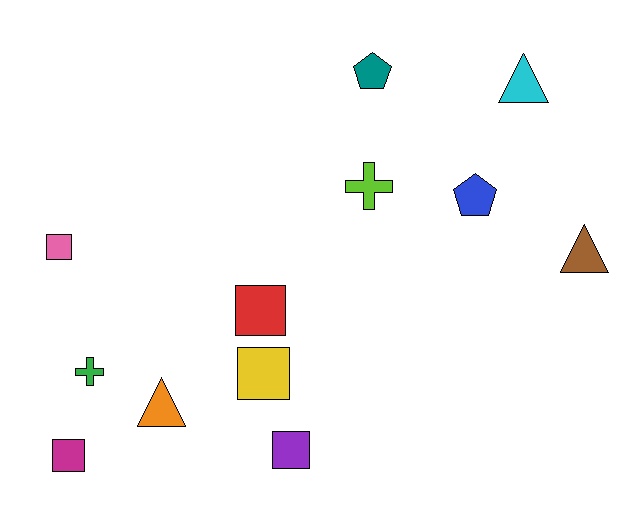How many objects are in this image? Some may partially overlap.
There are 12 objects.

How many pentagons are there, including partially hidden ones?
There are 2 pentagons.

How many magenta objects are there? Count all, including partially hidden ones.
There is 1 magenta object.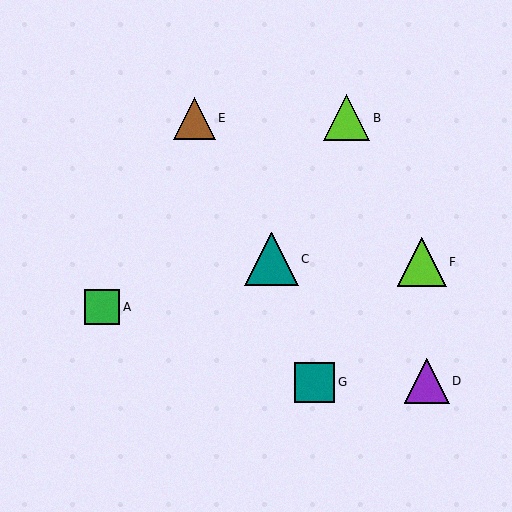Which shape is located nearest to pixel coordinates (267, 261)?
The teal triangle (labeled C) at (271, 259) is nearest to that location.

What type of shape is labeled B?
Shape B is a lime triangle.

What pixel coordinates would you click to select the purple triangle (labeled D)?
Click at (427, 381) to select the purple triangle D.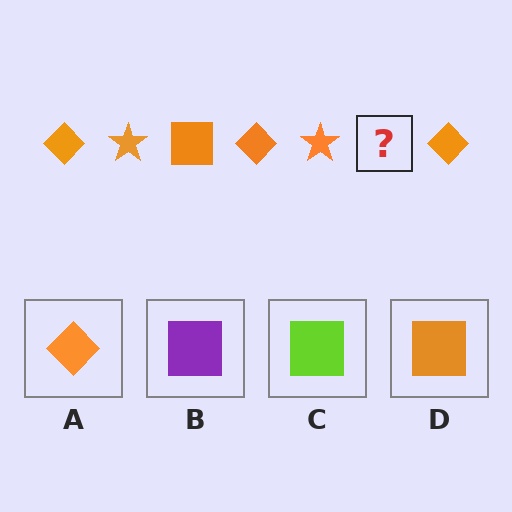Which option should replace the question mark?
Option D.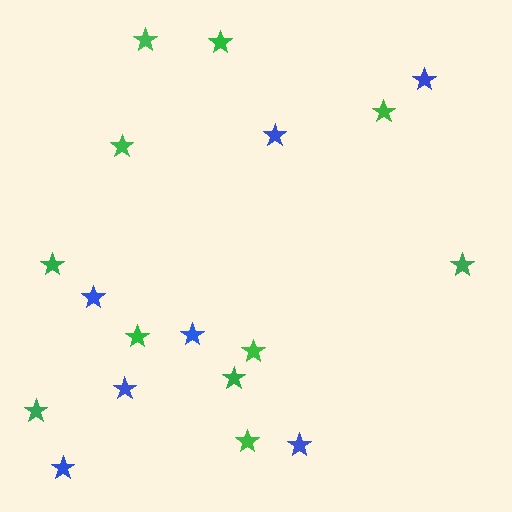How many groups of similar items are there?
There are 2 groups: one group of green stars (11) and one group of blue stars (7).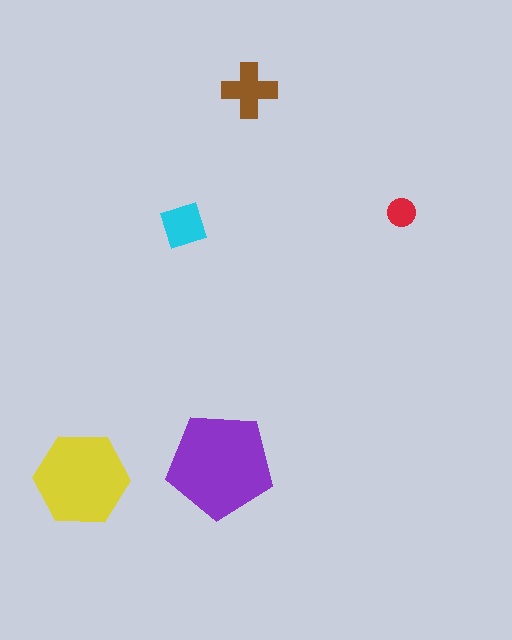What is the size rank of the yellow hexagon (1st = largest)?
2nd.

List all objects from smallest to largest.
The red circle, the cyan diamond, the brown cross, the yellow hexagon, the purple pentagon.